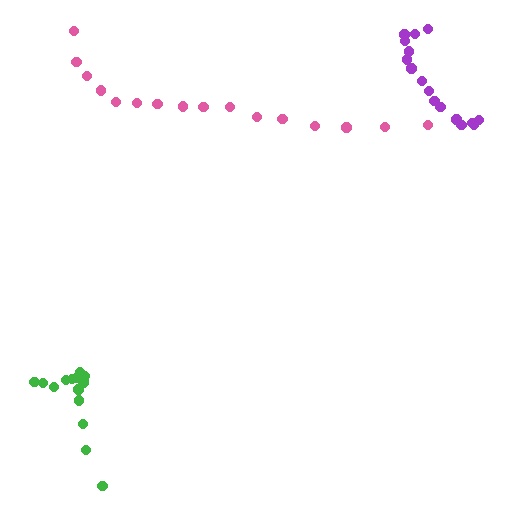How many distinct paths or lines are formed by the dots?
There are 3 distinct paths.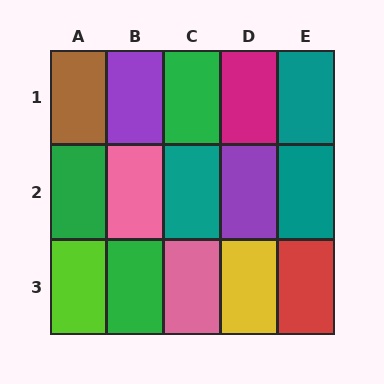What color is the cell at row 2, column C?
Teal.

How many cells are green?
3 cells are green.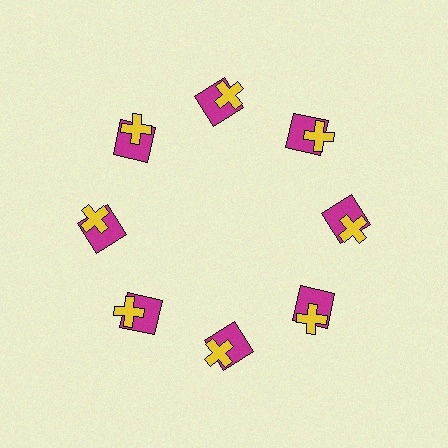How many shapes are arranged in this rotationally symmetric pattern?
There are 16 shapes, arranged in 8 groups of 2.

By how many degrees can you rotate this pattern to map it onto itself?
The pattern maps onto itself every 45 degrees of rotation.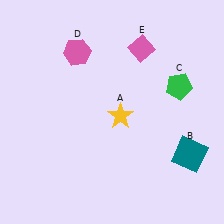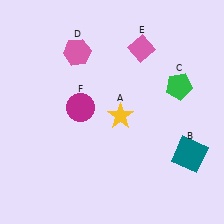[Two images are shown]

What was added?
A magenta circle (F) was added in Image 2.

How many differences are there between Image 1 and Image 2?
There is 1 difference between the two images.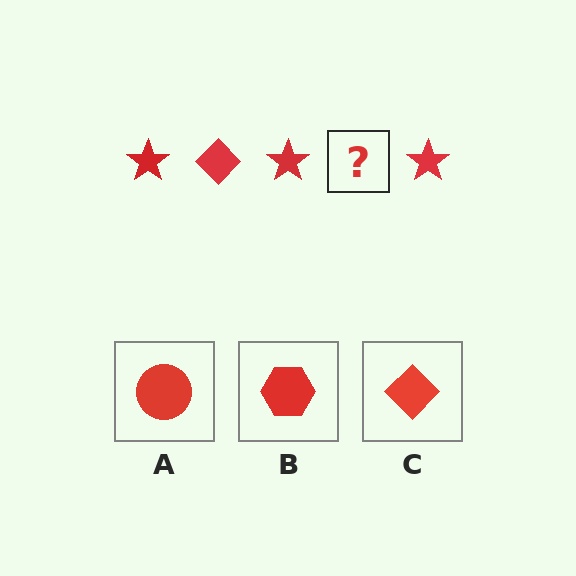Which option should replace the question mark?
Option C.